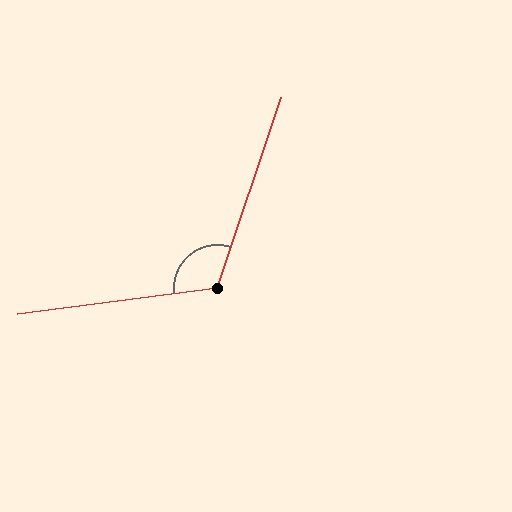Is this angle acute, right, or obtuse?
It is obtuse.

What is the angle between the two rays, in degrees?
Approximately 116 degrees.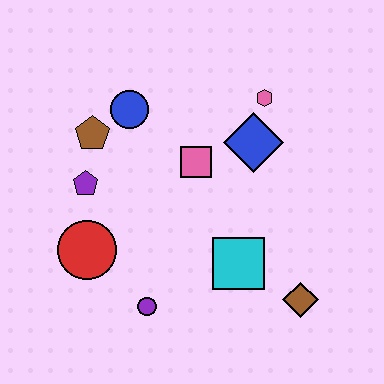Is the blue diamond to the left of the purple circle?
No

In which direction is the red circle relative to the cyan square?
The red circle is to the left of the cyan square.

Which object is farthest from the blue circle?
The brown diamond is farthest from the blue circle.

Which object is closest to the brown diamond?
The cyan square is closest to the brown diamond.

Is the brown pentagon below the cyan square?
No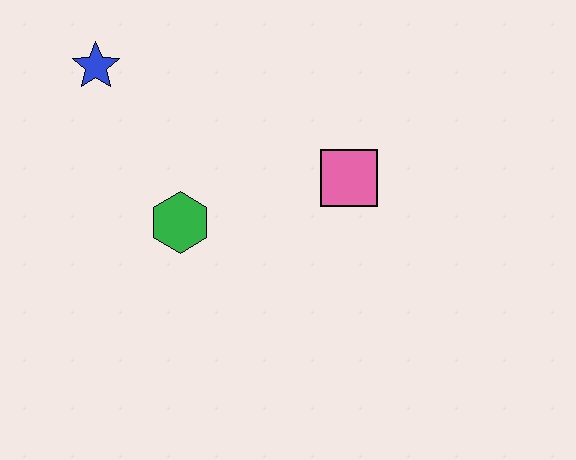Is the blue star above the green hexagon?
Yes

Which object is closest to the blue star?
The green hexagon is closest to the blue star.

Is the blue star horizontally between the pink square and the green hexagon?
No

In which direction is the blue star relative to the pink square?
The blue star is to the left of the pink square.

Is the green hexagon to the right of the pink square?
No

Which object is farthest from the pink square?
The blue star is farthest from the pink square.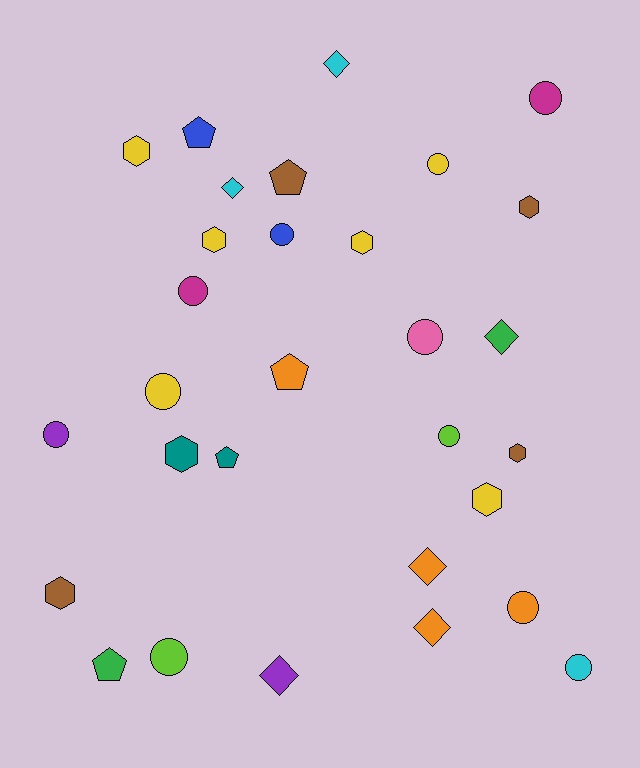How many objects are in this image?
There are 30 objects.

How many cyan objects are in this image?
There are 3 cyan objects.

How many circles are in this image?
There are 11 circles.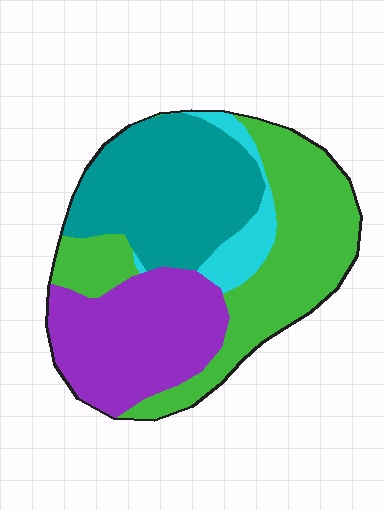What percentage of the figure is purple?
Purple takes up between a sixth and a third of the figure.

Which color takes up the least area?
Cyan, at roughly 5%.